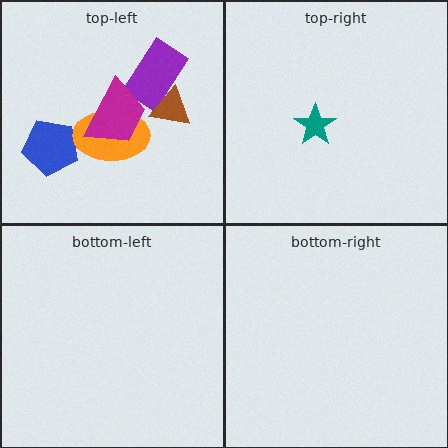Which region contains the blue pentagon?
The top-left region.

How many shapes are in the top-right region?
1.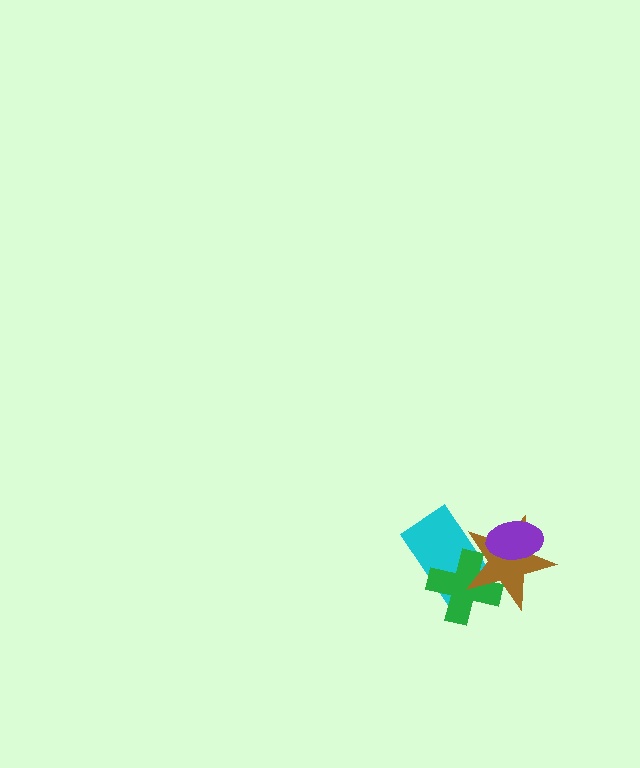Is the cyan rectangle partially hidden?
Yes, it is partially covered by another shape.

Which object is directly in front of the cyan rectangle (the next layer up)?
The green cross is directly in front of the cyan rectangle.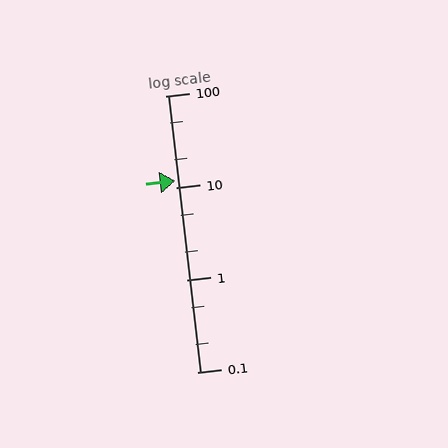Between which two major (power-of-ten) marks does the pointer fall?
The pointer is between 10 and 100.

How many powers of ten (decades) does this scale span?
The scale spans 3 decades, from 0.1 to 100.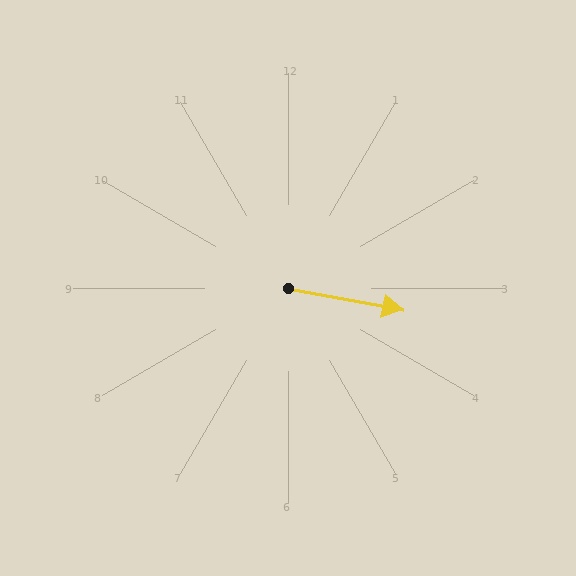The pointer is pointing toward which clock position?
Roughly 3 o'clock.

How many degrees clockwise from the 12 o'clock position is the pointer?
Approximately 101 degrees.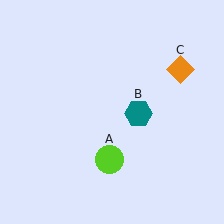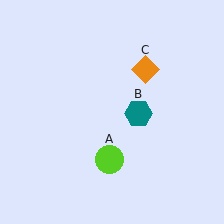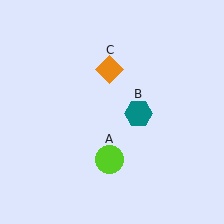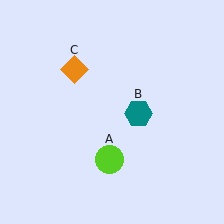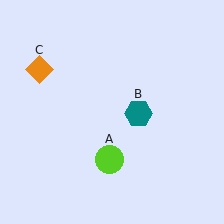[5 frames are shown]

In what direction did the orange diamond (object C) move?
The orange diamond (object C) moved left.